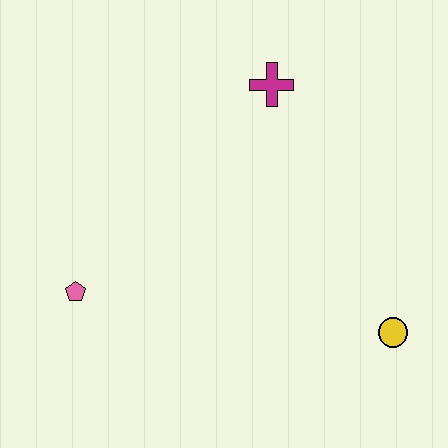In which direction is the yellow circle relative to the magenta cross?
The yellow circle is below the magenta cross.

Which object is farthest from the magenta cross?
The pink pentagon is farthest from the magenta cross.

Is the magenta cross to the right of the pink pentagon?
Yes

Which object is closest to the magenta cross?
The yellow circle is closest to the magenta cross.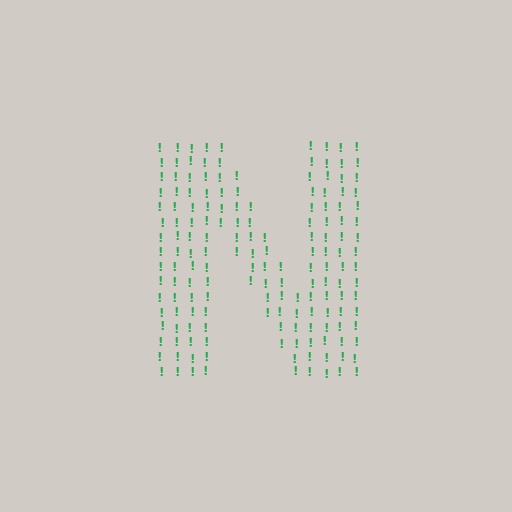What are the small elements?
The small elements are exclamation marks.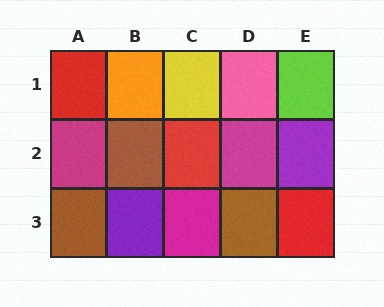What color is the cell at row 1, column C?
Yellow.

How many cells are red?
3 cells are red.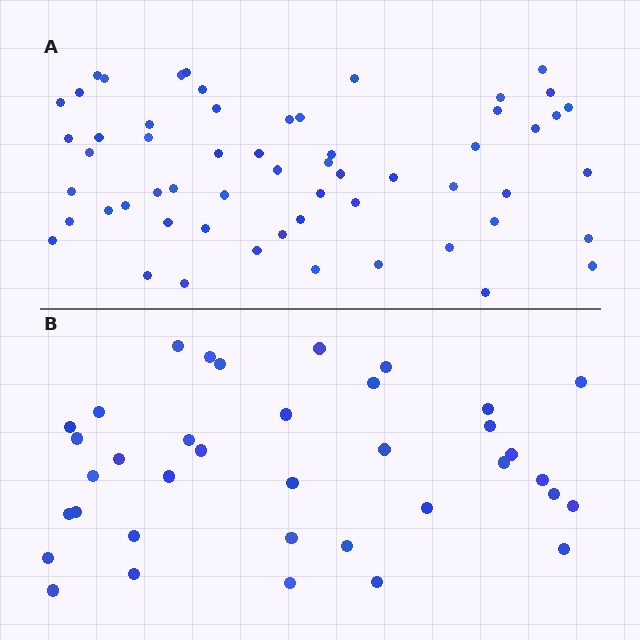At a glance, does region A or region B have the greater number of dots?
Region A (the top region) has more dots.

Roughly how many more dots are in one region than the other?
Region A has approximately 20 more dots than region B.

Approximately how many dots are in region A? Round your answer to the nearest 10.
About 60 dots. (The exact count is 58, which rounds to 60.)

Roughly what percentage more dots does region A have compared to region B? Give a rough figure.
About 55% more.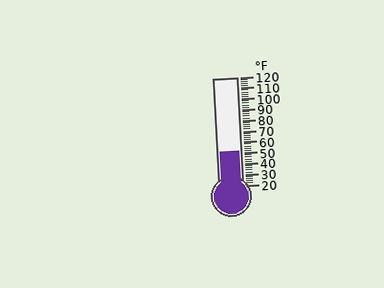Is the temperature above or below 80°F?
The temperature is below 80°F.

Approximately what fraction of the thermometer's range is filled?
The thermometer is filled to approximately 30% of its range.